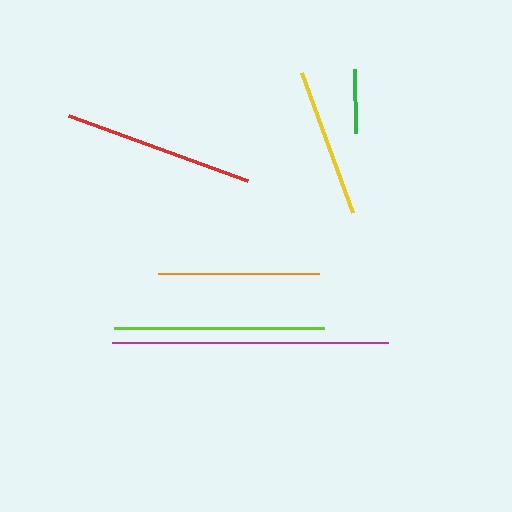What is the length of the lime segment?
The lime segment is approximately 210 pixels long.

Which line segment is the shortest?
The green line is the shortest at approximately 64 pixels.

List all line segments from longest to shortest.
From longest to shortest: magenta, lime, red, orange, yellow, green.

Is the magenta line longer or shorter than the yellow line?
The magenta line is longer than the yellow line.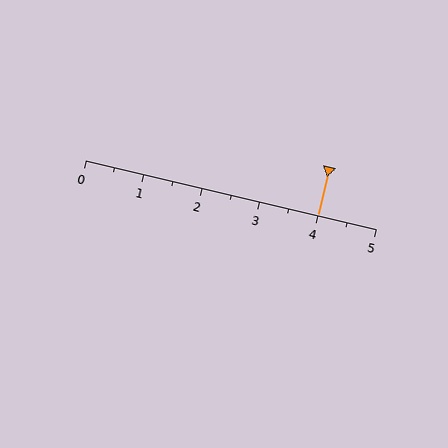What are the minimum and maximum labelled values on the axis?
The axis runs from 0 to 5.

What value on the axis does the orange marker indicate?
The marker indicates approximately 4.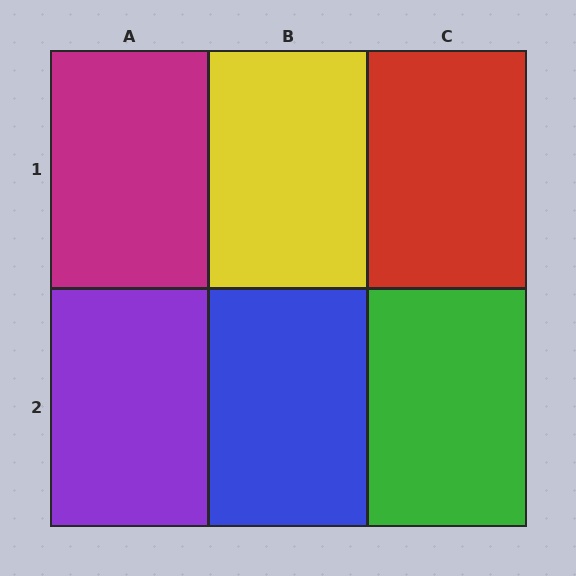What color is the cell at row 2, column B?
Blue.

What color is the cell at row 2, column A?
Purple.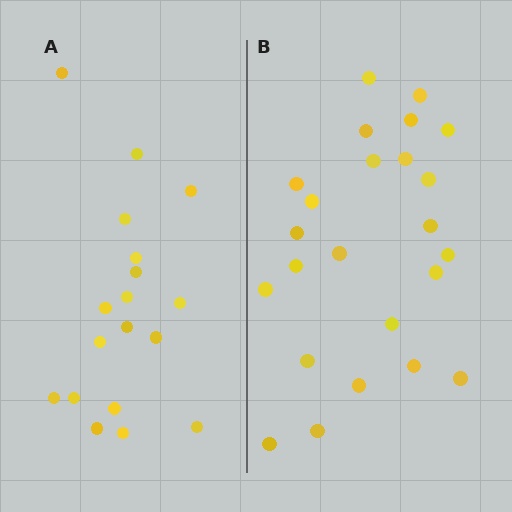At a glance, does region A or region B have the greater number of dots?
Region B (the right region) has more dots.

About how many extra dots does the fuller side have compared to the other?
Region B has about 6 more dots than region A.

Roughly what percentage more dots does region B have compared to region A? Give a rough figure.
About 35% more.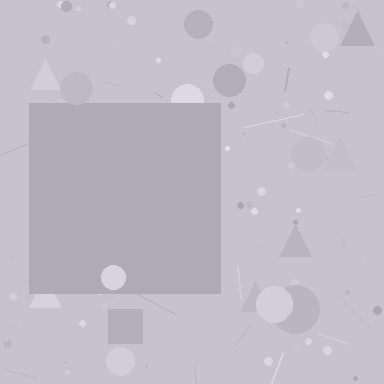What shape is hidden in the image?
A square is hidden in the image.